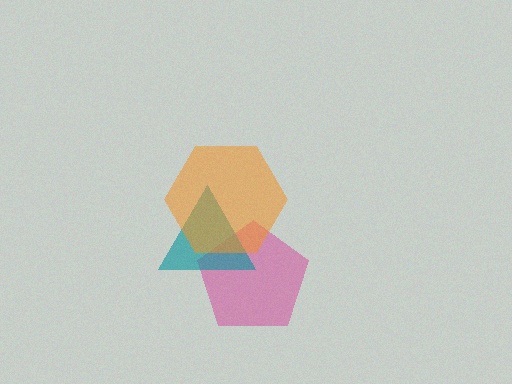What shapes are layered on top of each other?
The layered shapes are: a magenta pentagon, a teal triangle, an orange hexagon.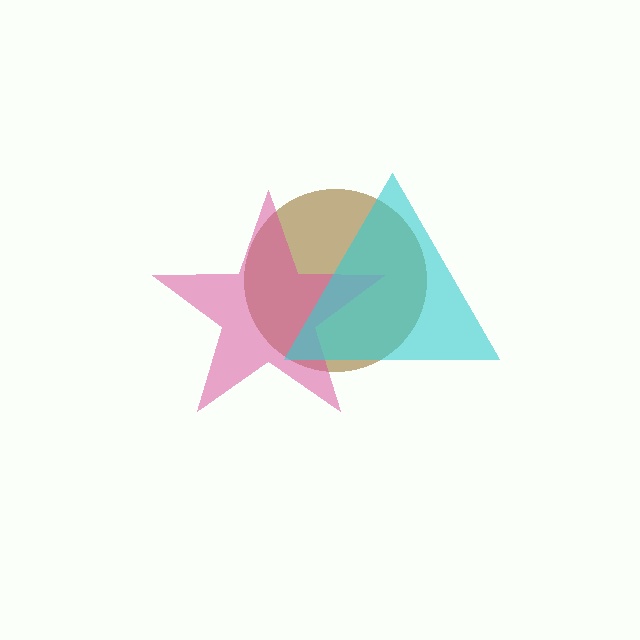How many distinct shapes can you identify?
There are 3 distinct shapes: a brown circle, a pink star, a cyan triangle.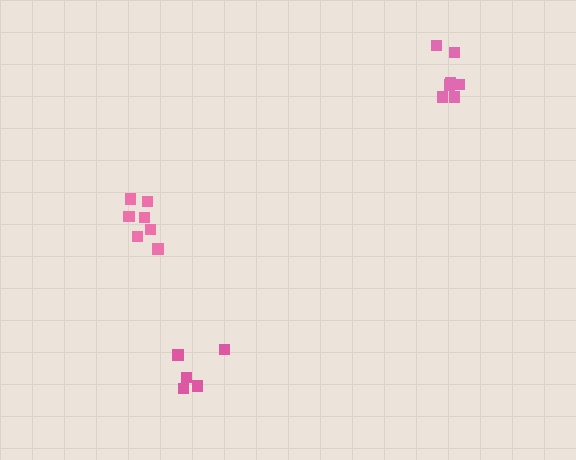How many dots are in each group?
Group 1: 5 dots, Group 2: 7 dots, Group 3: 7 dots (19 total).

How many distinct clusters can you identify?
There are 3 distinct clusters.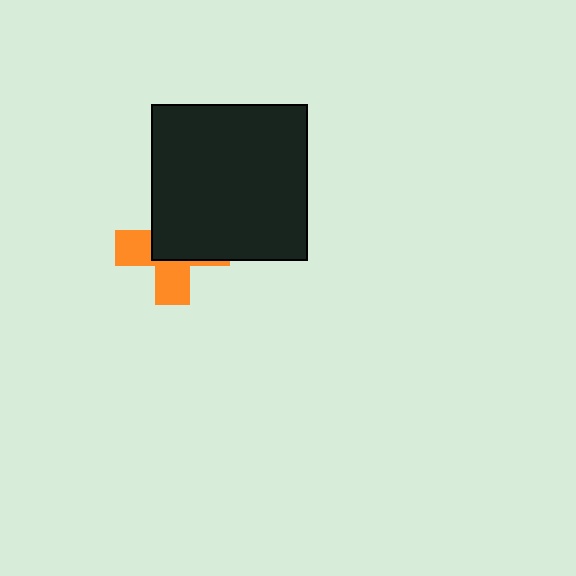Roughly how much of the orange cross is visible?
A small part of it is visible (roughly 44%).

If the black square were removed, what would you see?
You would see the complete orange cross.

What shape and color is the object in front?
The object in front is a black square.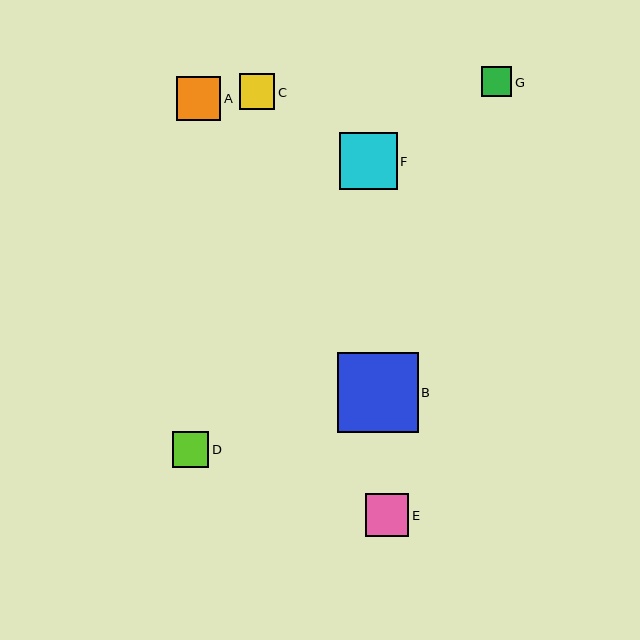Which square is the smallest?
Square G is the smallest with a size of approximately 30 pixels.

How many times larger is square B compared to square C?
Square B is approximately 2.3 times the size of square C.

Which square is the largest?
Square B is the largest with a size of approximately 81 pixels.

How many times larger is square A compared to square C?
Square A is approximately 1.2 times the size of square C.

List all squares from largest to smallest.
From largest to smallest: B, F, A, E, D, C, G.